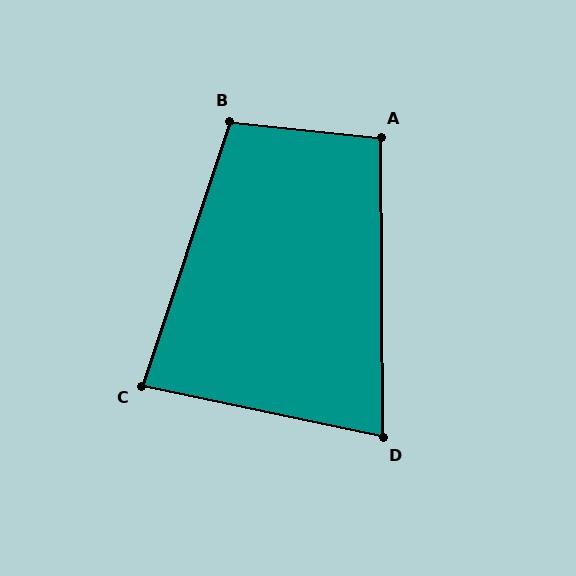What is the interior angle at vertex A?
Approximately 97 degrees (obtuse).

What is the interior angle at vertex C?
Approximately 83 degrees (acute).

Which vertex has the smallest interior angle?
D, at approximately 78 degrees.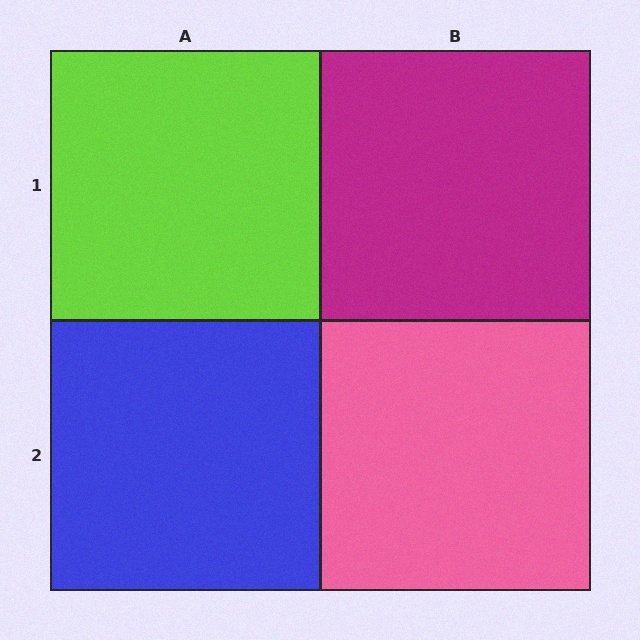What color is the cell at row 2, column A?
Blue.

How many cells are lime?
1 cell is lime.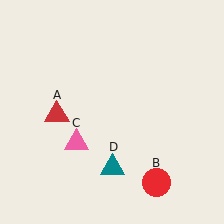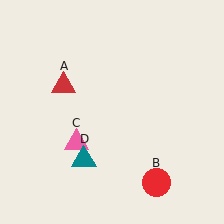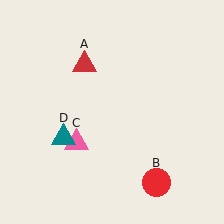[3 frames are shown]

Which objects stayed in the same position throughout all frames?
Red circle (object B) and pink triangle (object C) remained stationary.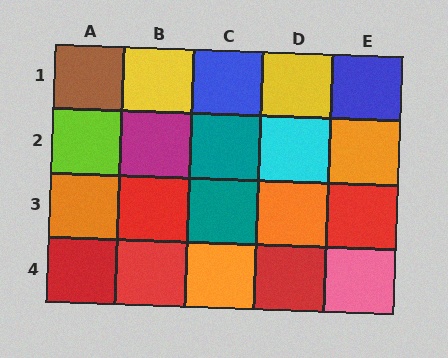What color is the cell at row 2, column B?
Magenta.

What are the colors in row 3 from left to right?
Orange, red, teal, orange, red.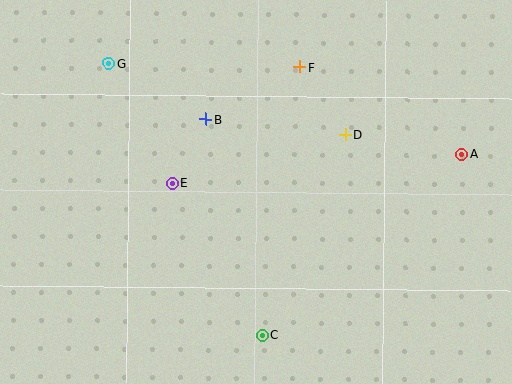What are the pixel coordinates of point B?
Point B is at (206, 119).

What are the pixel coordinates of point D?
Point D is at (345, 135).